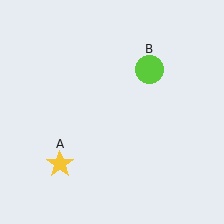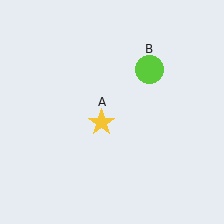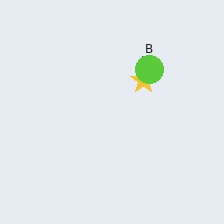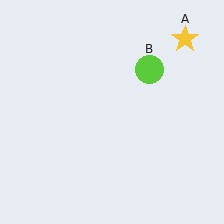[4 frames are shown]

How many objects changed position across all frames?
1 object changed position: yellow star (object A).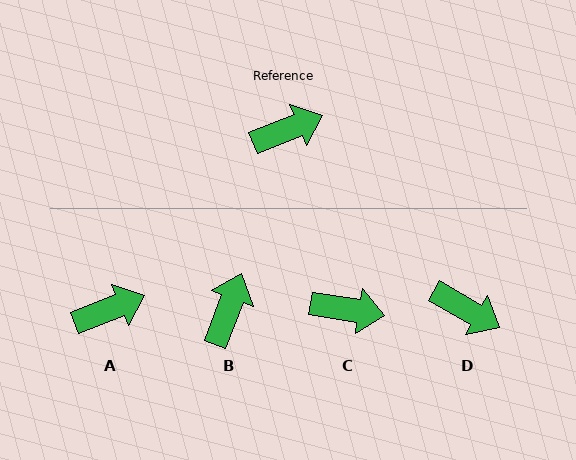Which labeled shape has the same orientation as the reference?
A.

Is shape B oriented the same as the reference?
No, it is off by about 48 degrees.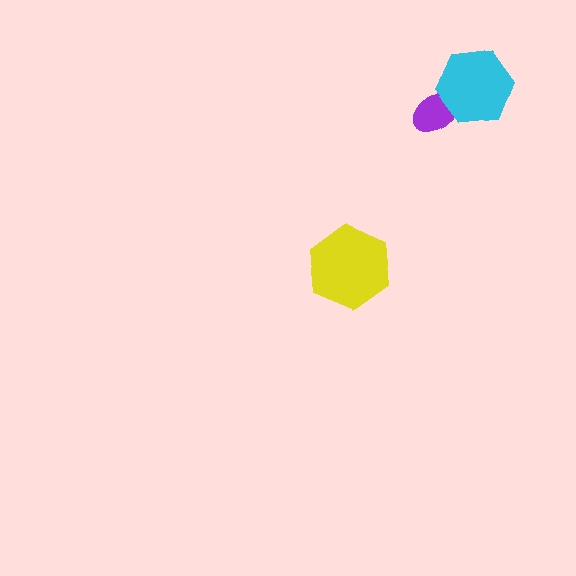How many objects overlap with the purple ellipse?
1 object overlaps with the purple ellipse.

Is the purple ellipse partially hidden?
Yes, it is partially covered by another shape.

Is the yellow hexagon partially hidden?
No, no other shape covers it.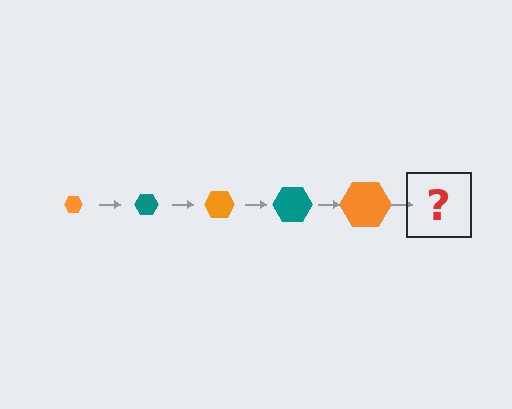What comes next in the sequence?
The next element should be a teal hexagon, larger than the previous one.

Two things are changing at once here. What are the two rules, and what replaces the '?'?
The two rules are that the hexagon grows larger each step and the color cycles through orange and teal. The '?' should be a teal hexagon, larger than the previous one.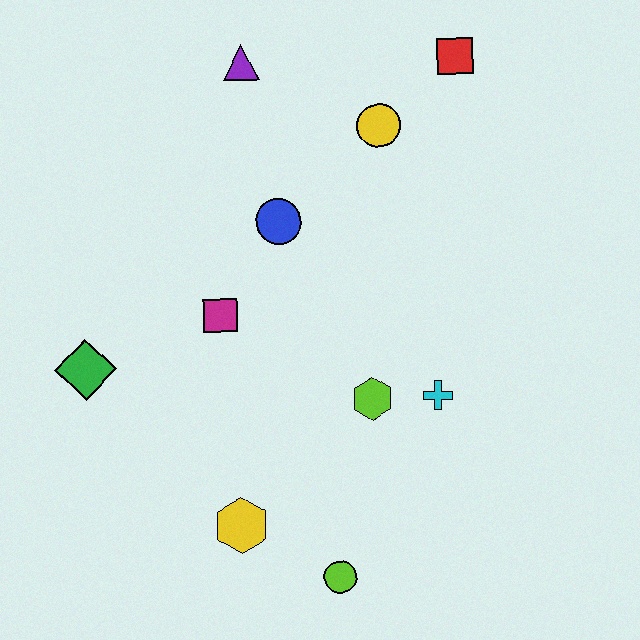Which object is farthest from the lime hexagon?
The purple triangle is farthest from the lime hexagon.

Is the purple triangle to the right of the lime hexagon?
No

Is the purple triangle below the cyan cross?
No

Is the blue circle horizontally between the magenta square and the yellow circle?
Yes